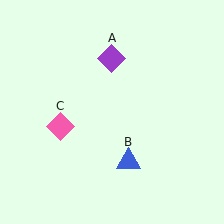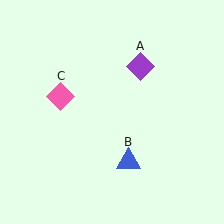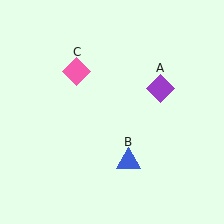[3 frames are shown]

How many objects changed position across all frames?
2 objects changed position: purple diamond (object A), pink diamond (object C).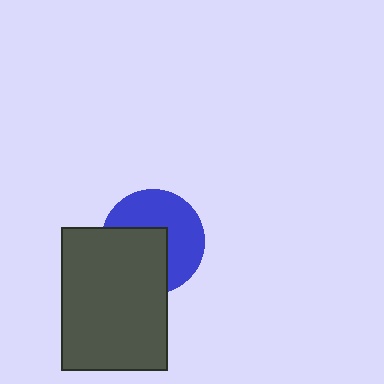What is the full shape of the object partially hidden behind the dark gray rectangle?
The partially hidden object is a blue circle.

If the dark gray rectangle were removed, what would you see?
You would see the complete blue circle.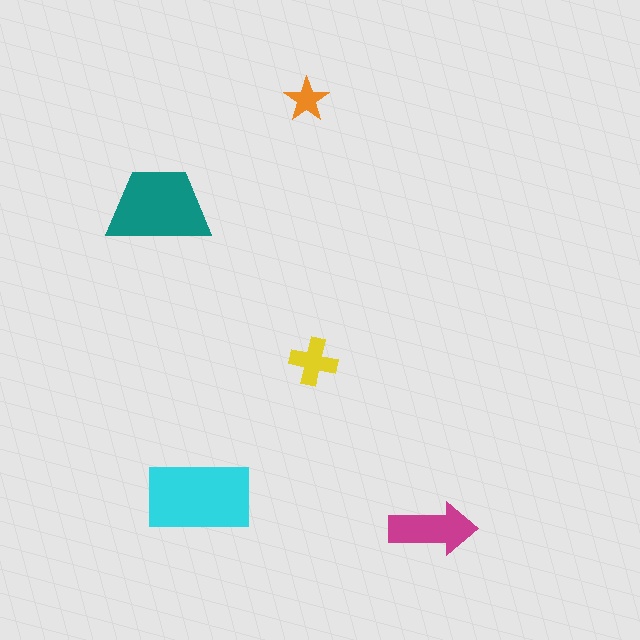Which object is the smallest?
The orange star.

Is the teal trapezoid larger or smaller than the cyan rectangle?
Smaller.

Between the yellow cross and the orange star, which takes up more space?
The yellow cross.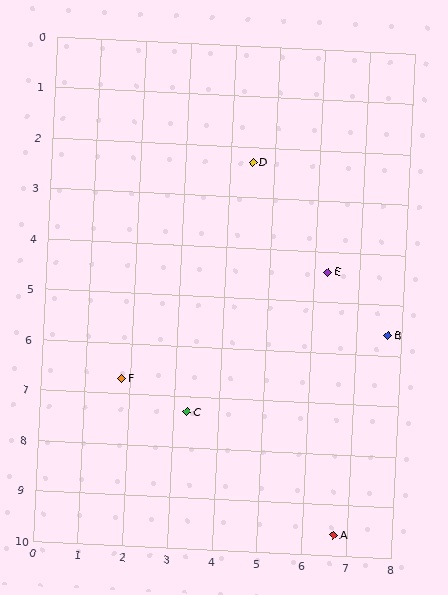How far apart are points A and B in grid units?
Points A and B are about 4.1 grid units apart.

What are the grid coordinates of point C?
Point C is at approximately (3.3, 7.3).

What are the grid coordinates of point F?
Point F is at approximately (1.8, 6.7).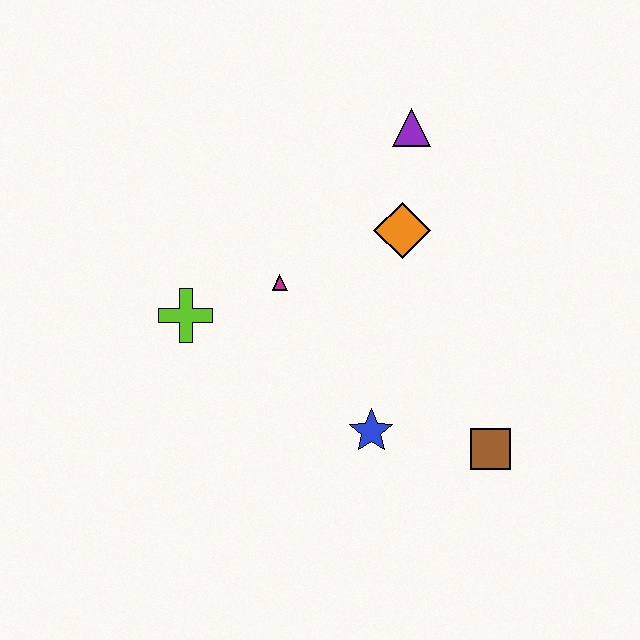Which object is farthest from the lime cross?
The brown square is farthest from the lime cross.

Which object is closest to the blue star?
The brown square is closest to the blue star.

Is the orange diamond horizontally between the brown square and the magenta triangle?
Yes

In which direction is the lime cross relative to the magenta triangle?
The lime cross is to the left of the magenta triangle.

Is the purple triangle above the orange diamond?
Yes